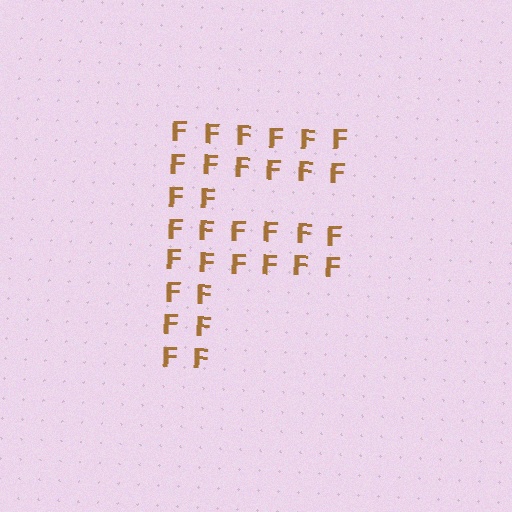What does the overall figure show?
The overall figure shows the letter F.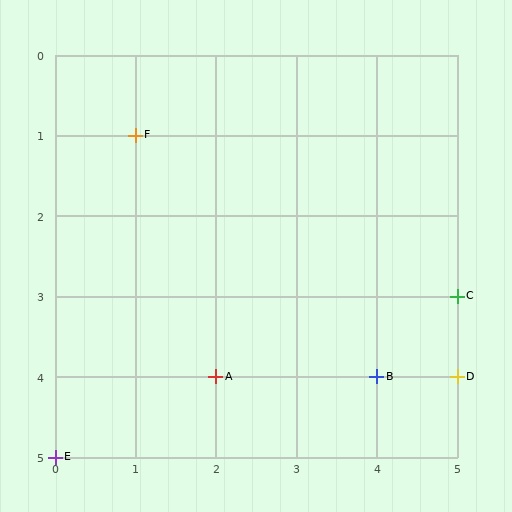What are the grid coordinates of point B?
Point B is at grid coordinates (4, 4).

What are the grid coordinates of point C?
Point C is at grid coordinates (5, 3).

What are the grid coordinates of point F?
Point F is at grid coordinates (1, 1).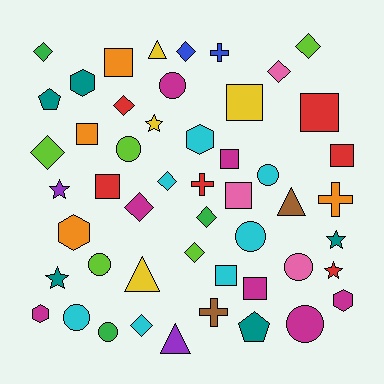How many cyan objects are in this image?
There are 7 cyan objects.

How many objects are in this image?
There are 50 objects.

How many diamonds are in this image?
There are 11 diamonds.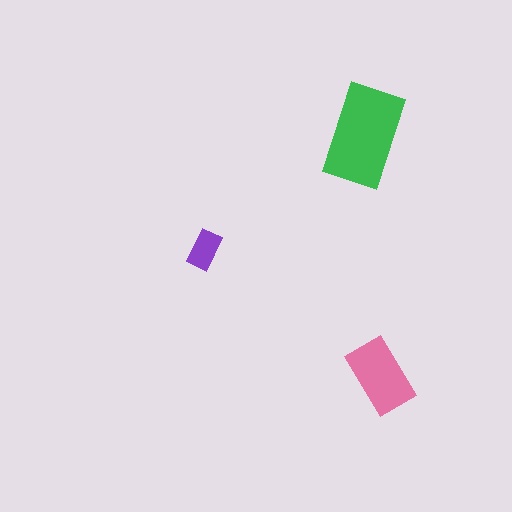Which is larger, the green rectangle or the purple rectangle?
The green one.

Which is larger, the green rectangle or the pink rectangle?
The green one.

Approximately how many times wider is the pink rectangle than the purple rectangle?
About 2 times wider.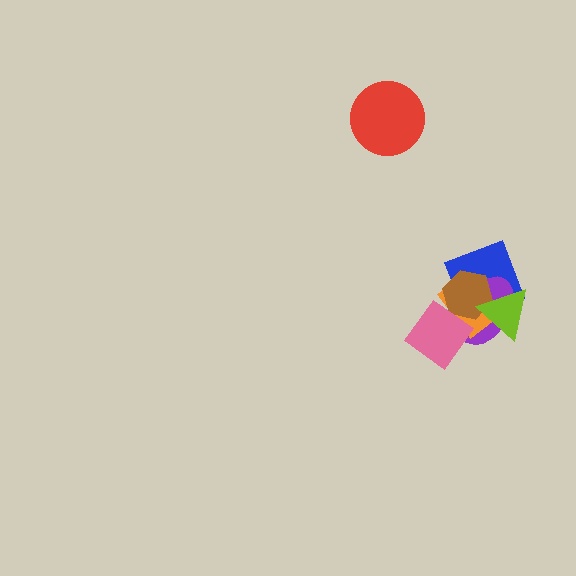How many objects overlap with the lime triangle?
4 objects overlap with the lime triangle.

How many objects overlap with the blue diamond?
5 objects overlap with the blue diamond.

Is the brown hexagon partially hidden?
Yes, it is partially covered by another shape.